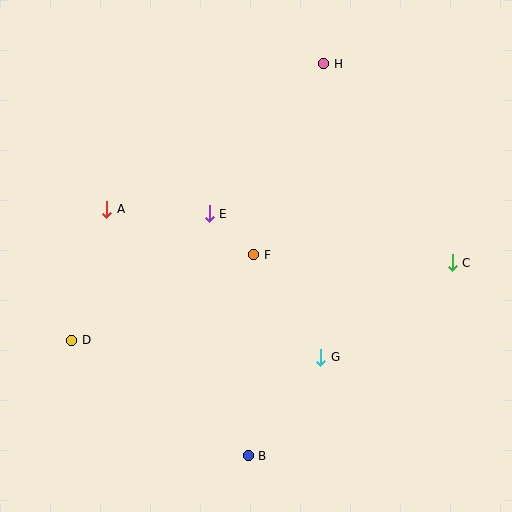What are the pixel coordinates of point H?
Point H is at (324, 64).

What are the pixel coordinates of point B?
Point B is at (248, 456).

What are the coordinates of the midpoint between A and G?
The midpoint between A and G is at (214, 283).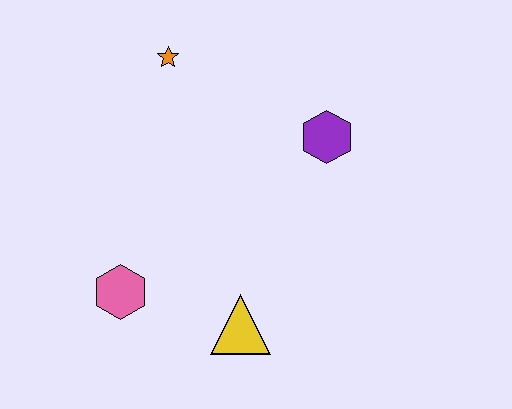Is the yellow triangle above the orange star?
No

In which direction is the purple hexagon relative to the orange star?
The purple hexagon is to the right of the orange star.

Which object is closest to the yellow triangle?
The pink hexagon is closest to the yellow triangle.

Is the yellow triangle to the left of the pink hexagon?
No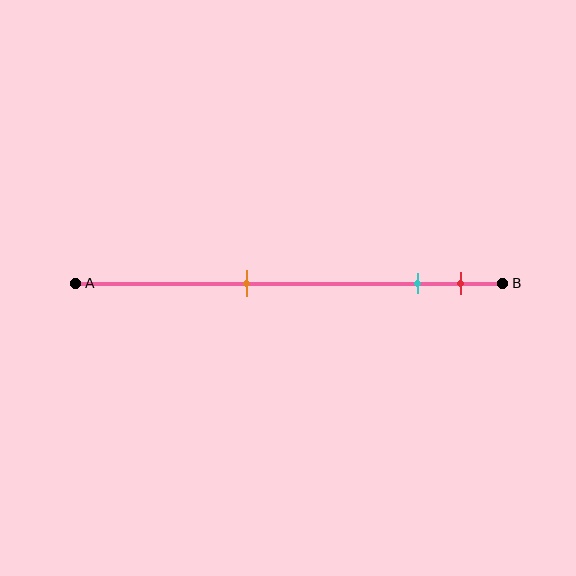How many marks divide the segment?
There are 3 marks dividing the segment.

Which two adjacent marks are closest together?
The cyan and red marks are the closest adjacent pair.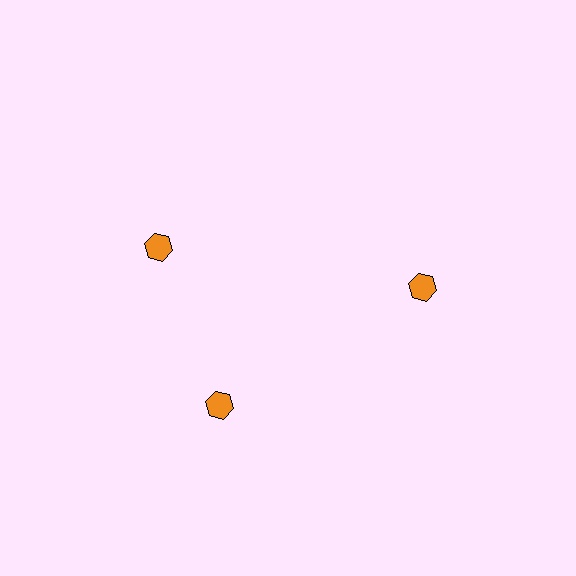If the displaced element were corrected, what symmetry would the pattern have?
It would have 3-fold rotational symmetry — the pattern would map onto itself every 120 degrees.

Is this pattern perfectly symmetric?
No. The 3 orange hexagons are arranged in a ring, but one element near the 11 o'clock position is rotated out of alignment along the ring, breaking the 3-fold rotational symmetry.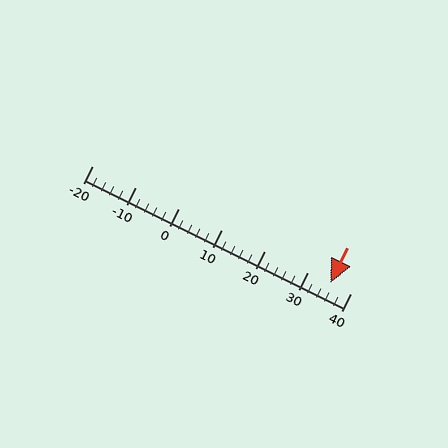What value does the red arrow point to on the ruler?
The red arrow points to approximately 35.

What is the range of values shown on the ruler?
The ruler shows values from -20 to 40.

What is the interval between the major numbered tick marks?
The major tick marks are spaced 10 units apart.